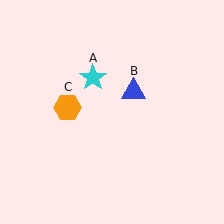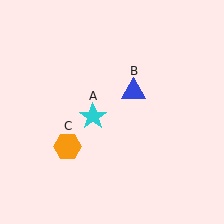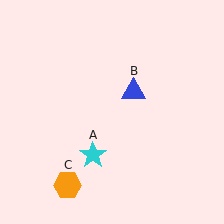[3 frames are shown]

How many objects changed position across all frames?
2 objects changed position: cyan star (object A), orange hexagon (object C).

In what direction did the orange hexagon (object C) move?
The orange hexagon (object C) moved down.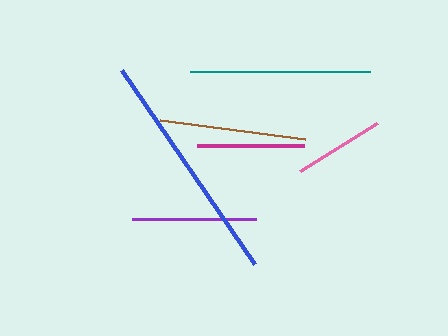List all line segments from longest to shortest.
From longest to shortest: blue, teal, brown, purple, magenta, pink.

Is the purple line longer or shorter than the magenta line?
The purple line is longer than the magenta line.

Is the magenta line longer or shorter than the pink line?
The magenta line is longer than the pink line.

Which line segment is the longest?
The blue line is the longest at approximately 236 pixels.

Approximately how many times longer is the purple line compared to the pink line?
The purple line is approximately 1.4 times the length of the pink line.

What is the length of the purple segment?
The purple segment is approximately 124 pixels long.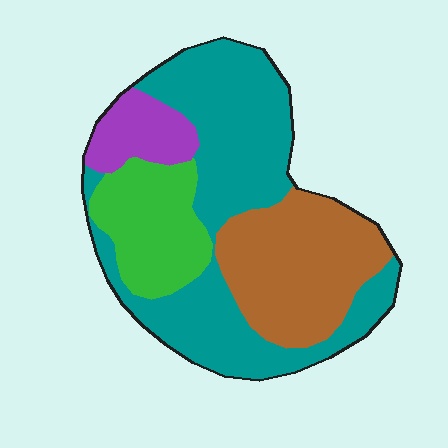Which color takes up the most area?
Teal, at roughly 45%.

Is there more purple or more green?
Green.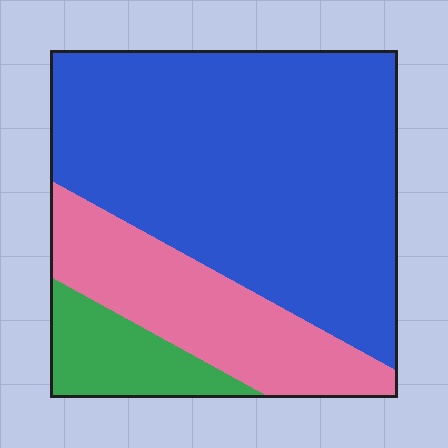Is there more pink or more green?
Pink.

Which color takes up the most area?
Blue, at roughly 65%.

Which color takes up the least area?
Green, at roughly 10%.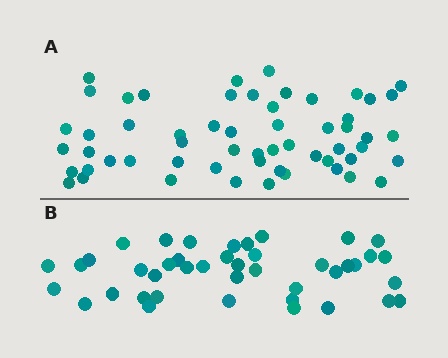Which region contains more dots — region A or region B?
Region A (the top region) has more dots.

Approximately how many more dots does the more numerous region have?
Region A has approximately 15 more dots than region B.